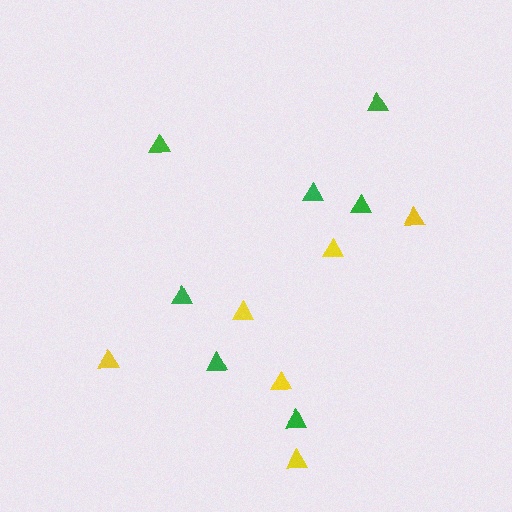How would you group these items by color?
There are 2 groups: one group of green triangles (7) and one group of yellow triangles (6).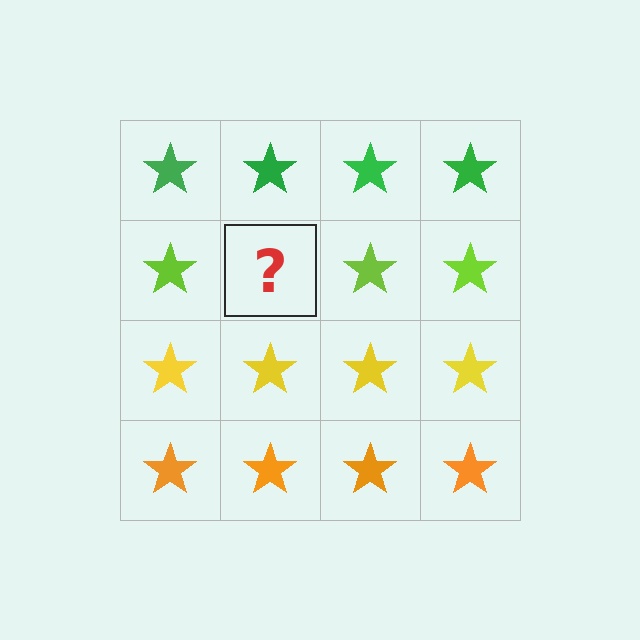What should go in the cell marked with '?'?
The missing cell should contain a lime star.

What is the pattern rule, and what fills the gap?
The rule is that each row has a consistent color. The gap should be filled with a lime star.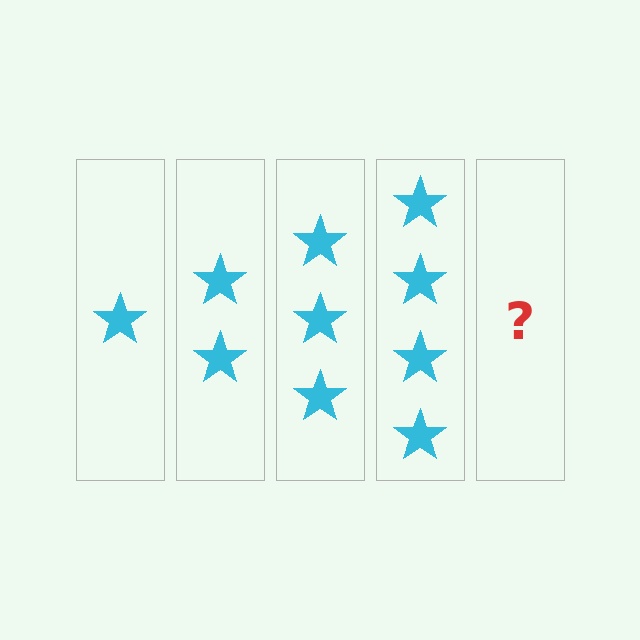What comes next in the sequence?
The next element should be 5 stars.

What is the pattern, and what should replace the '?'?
The pattern is that each step adds one more star. The '?' should be 5 stars.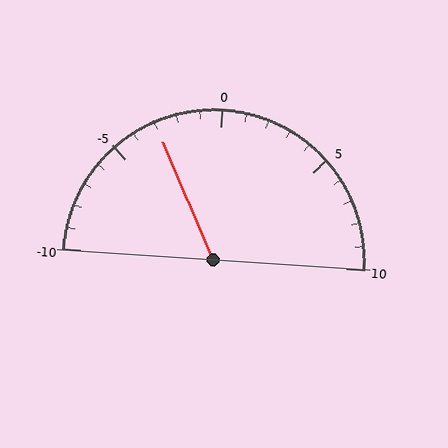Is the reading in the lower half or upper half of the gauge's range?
The reading is in the lower half of the range (-10 to 10).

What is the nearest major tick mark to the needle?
The nearest major tick mark is -5.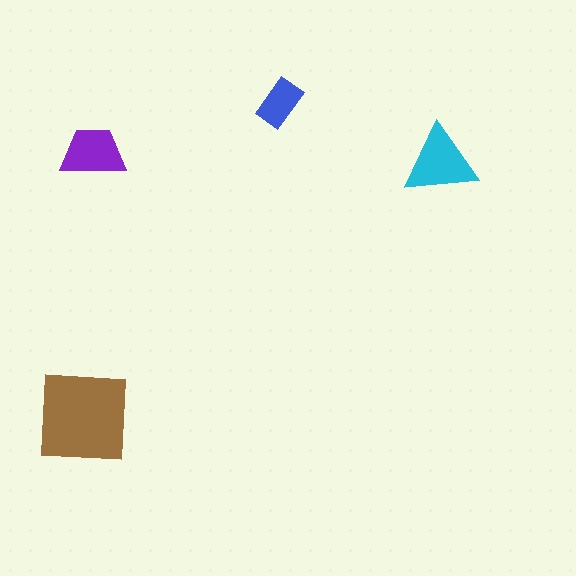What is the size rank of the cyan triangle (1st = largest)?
2nd.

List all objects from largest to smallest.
The brown square, the cyan triangle, the purple trapezoid, the blue rectangle.